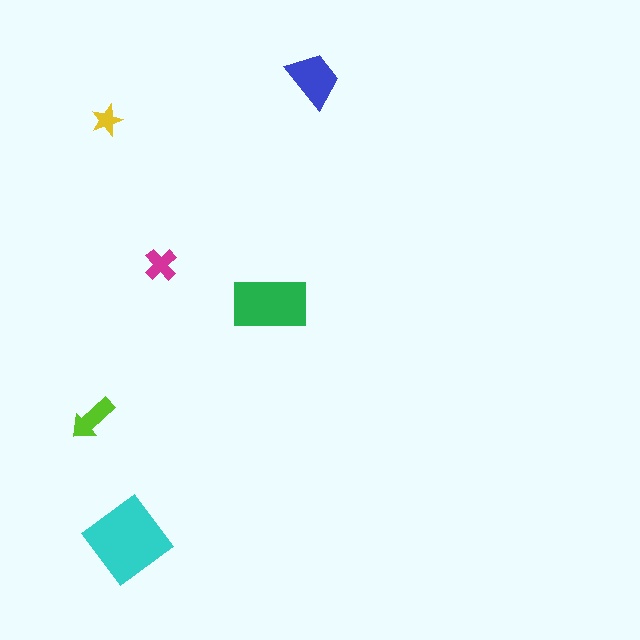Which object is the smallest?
The yellow star.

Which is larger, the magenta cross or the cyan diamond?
The cyan diamond.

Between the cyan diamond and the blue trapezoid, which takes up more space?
The cyan diamond.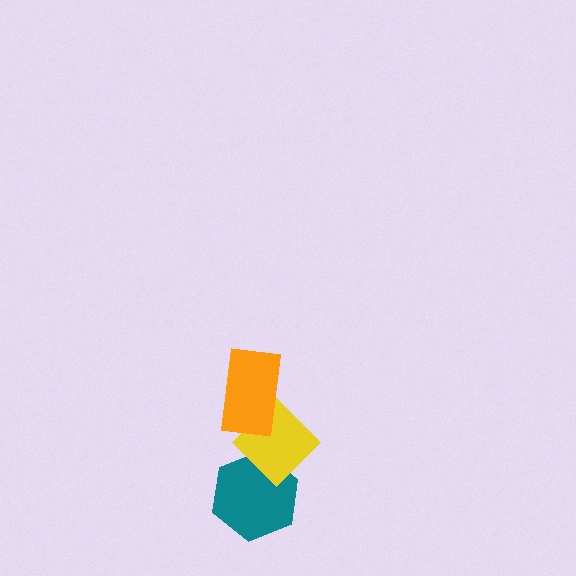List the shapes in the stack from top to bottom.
From top to bottom: the orange rectangle, the yellow diamond, the teal hexagon.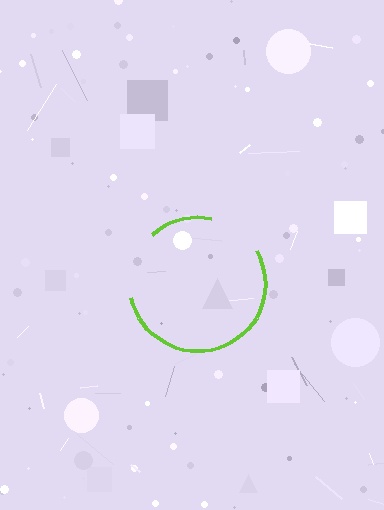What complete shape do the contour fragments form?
The contour fragments form a circle.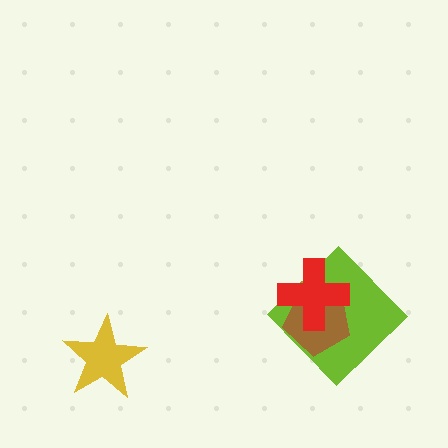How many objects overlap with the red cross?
2 objects overlap with the red cross.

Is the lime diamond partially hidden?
Yes, it is partially covered by another shape.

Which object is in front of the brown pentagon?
The red cross is in front of the brown pentagon.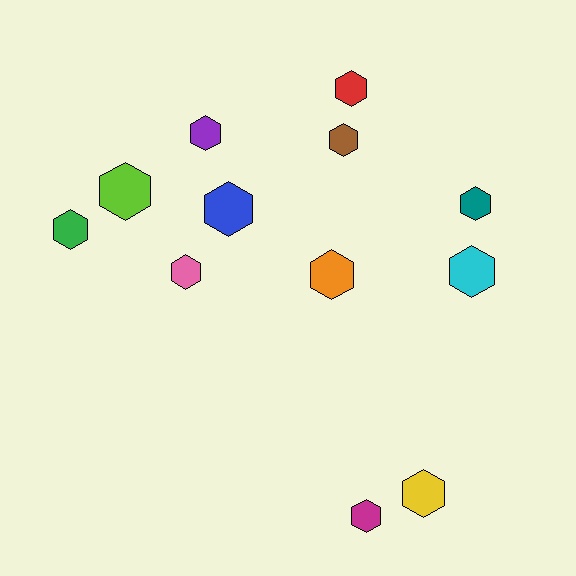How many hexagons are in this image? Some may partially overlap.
There are 12 hexagons.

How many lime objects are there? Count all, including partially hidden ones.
There is 1 lime object.